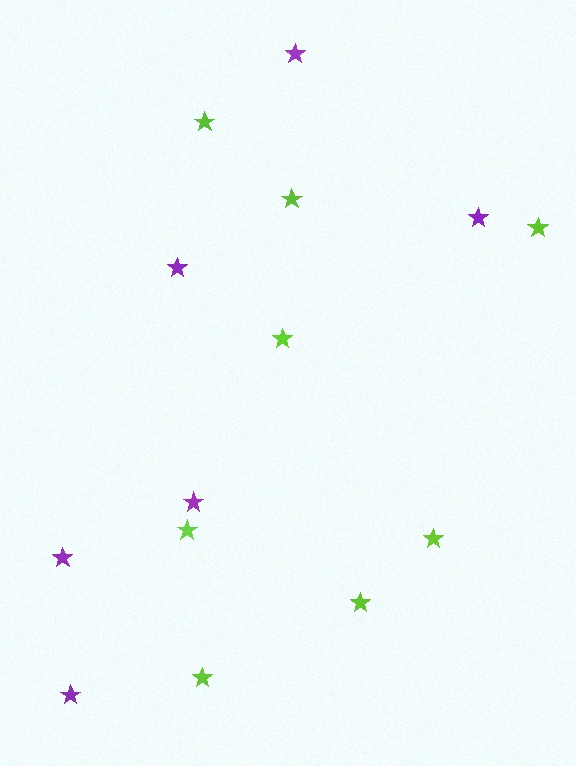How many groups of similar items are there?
There are 2 groups: one group of purple stars (6) and one group of lime stars (8).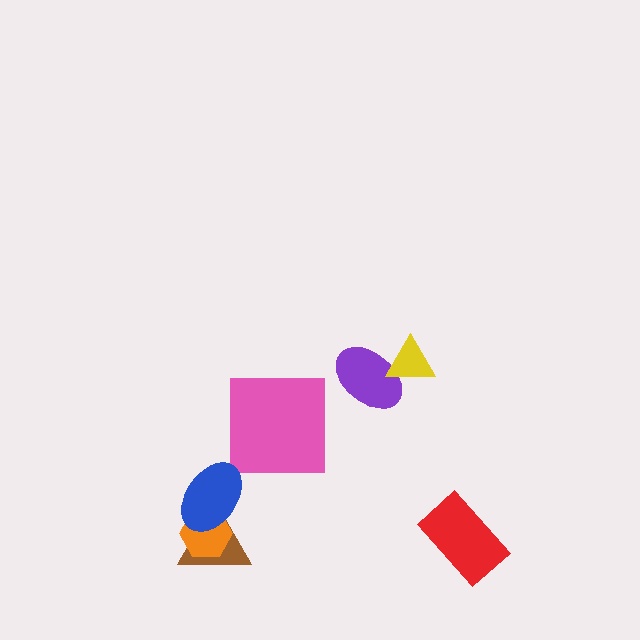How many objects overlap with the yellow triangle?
1 object overlaps with the yellow triangle.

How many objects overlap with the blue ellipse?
2 objects overlap with the blue ellipse.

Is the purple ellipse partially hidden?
Yes, it is partially covered by another shape.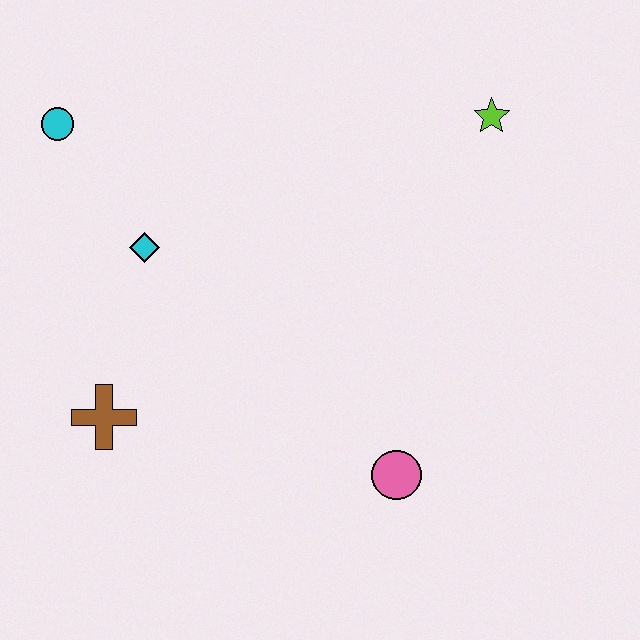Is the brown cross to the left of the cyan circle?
No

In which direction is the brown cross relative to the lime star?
The brown cross is to the left of the lime star.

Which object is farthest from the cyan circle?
The pink circle is farthest from the cyan circle.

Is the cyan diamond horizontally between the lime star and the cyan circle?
Yes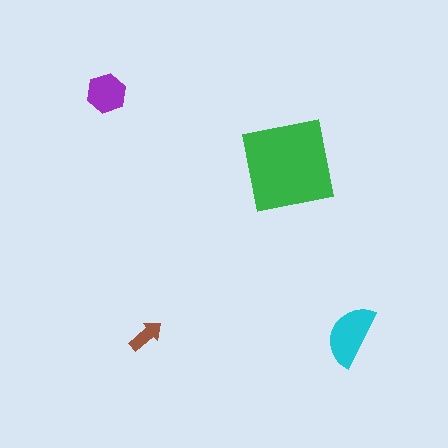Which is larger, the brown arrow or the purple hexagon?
The purple hexagon.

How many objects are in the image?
There are 4 objects in the image.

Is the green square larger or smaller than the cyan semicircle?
Larger.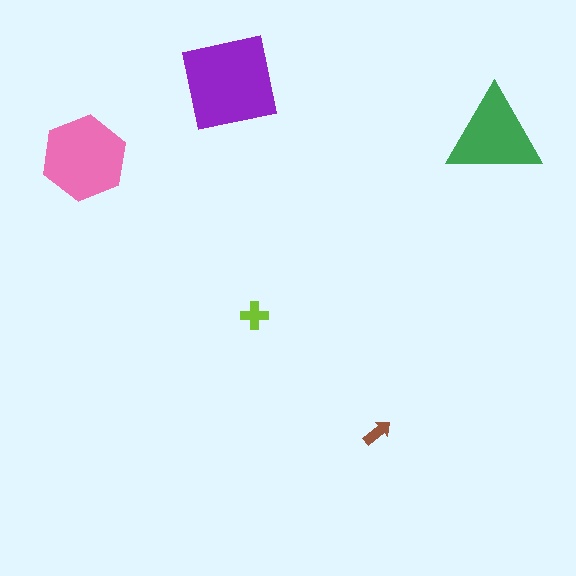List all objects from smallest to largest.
The brown arrow, the lime cross, the green triangle, the pink hexagon, the purple square.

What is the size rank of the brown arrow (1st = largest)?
5th.